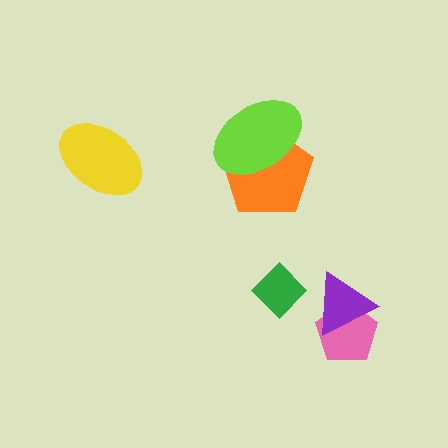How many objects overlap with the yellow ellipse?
0 objects overlap with the yellow ellipse.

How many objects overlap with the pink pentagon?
1 object overlaps with the pink pentagon.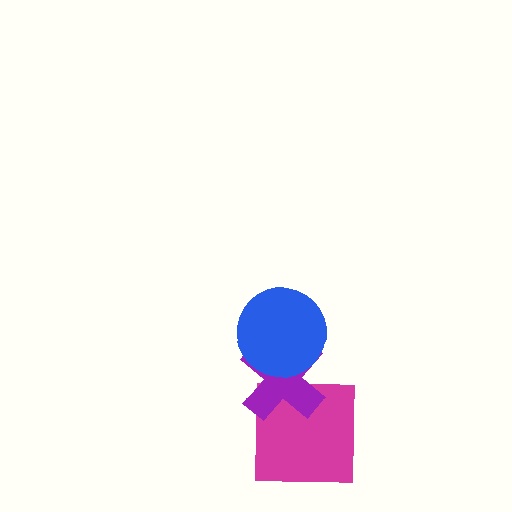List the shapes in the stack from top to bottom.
From top to bottom: the blue circle, the purple cross, the magenta square.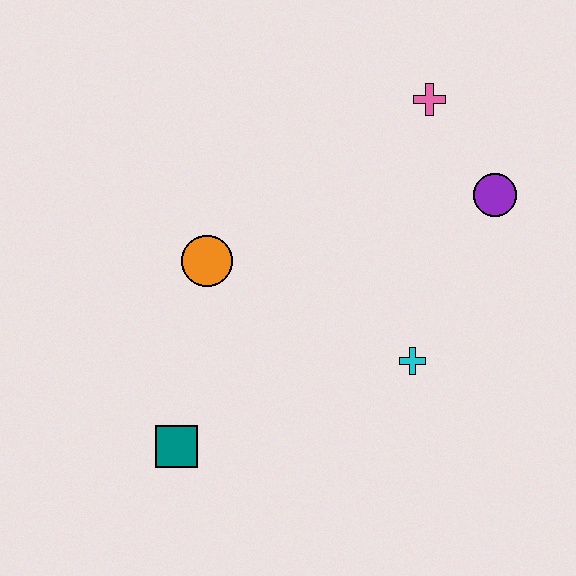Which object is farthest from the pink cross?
The teal square is farthest from the pink cross.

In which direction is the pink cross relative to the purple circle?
The pink cross is above the purple circle.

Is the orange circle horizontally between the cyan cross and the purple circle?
No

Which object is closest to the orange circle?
The teal square is closest to the orange circle.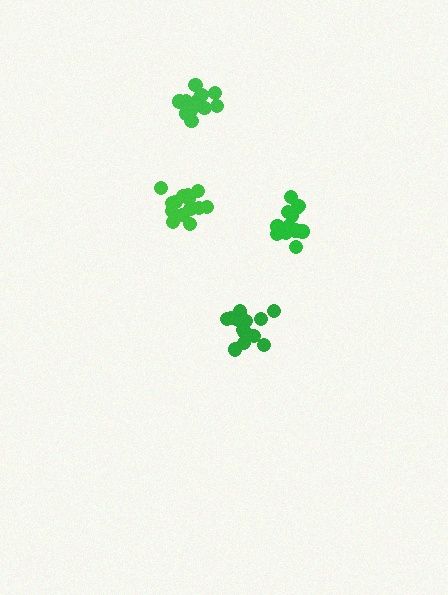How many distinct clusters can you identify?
There are 4 distinct clusters.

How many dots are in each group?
Group 1: 12 dots, Group 2: 15 dots, Group 3: 14 dots, Group 4: 16 dots (57 total).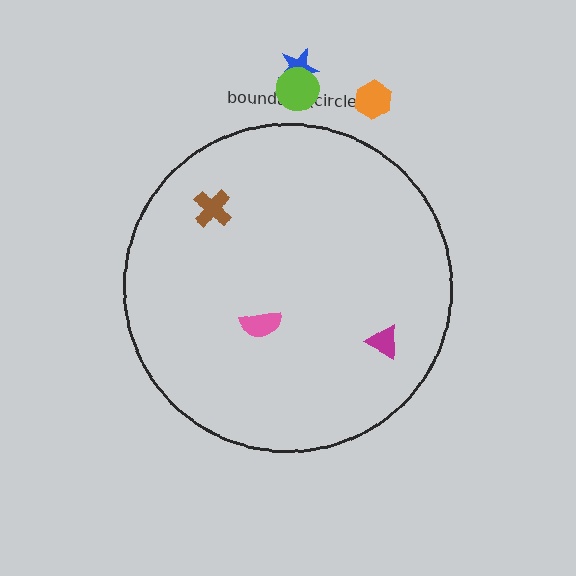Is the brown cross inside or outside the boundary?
Inside.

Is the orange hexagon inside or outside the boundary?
Outside.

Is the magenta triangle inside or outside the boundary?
Inside.